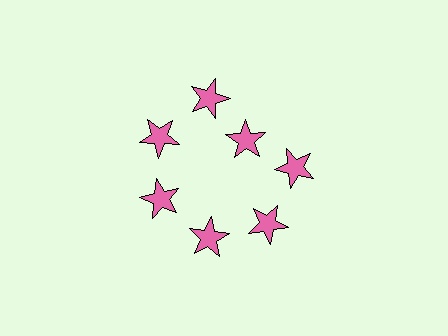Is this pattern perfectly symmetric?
No. The 7 pink stars are arranged in a ring, but one element near the 1 o'clock position is pulled inward toward the center, breaking the 7-fold rotational symmetry.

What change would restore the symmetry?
The symmetry would be restored by moving it outward, back onto the ring so that all 7 stars sit at equal angles and equal distance from the center.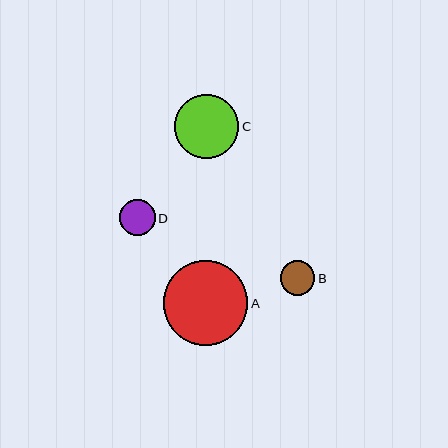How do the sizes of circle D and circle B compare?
Circle D and circle B are approximately the same size.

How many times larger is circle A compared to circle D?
Circle A is approximately 2.4 times the size of circle D.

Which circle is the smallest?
Circle B is the smallest with a size of approximately 35 pixels.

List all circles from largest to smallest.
From largest to smallest: A, C, D, B.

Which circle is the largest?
Circle A is the largest with a size of approximately 84 pixels.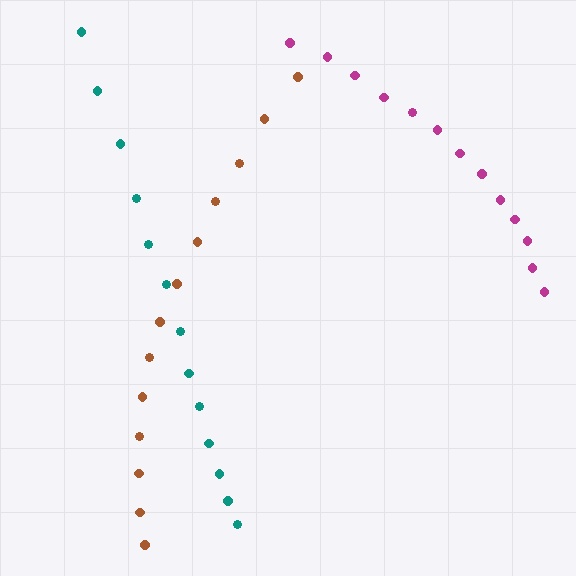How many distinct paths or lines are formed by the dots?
There are 3 distinct paths.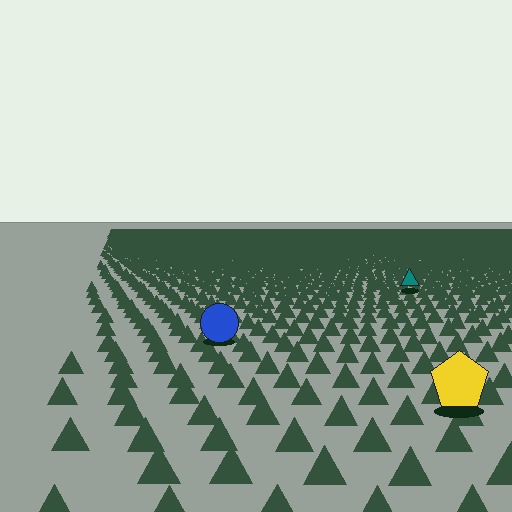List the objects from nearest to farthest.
From nearest to farthest: the yellow pentagon, the blue circle, the teal triangle.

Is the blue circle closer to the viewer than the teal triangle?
Yes. The blue circle is closer — you can tell from the texture gradient: the ground texture is coarser near it.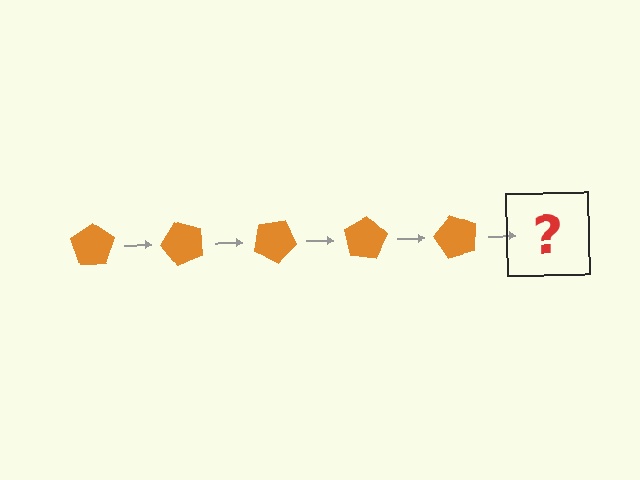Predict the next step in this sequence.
The next step is an orange pentagon rotated 250 degrees.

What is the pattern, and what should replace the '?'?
The pattern is that the pentagon rotates 50 degrees each step. The '?' should be an orange pentagon rotated 250 degrees.